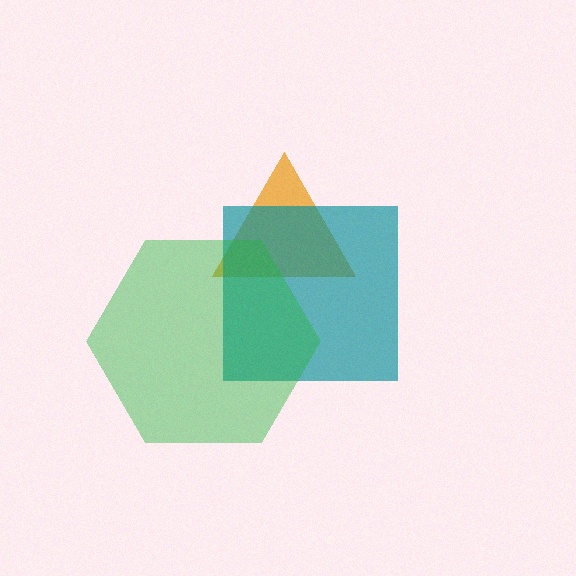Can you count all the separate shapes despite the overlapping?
Yes, there are 3 separate shapes.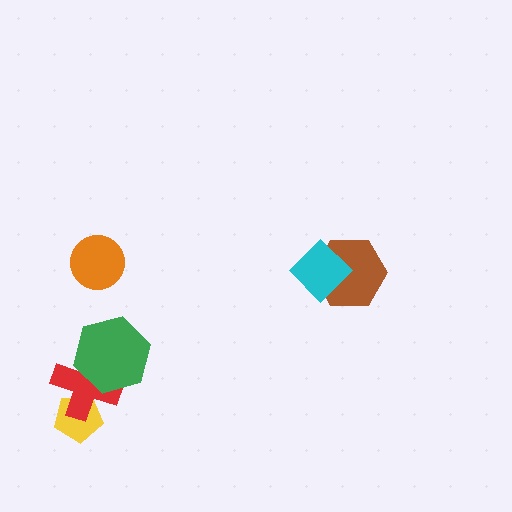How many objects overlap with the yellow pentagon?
1 object overlaps with the yellow pentagon.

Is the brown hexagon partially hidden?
Yes, it is partially covered by another shape.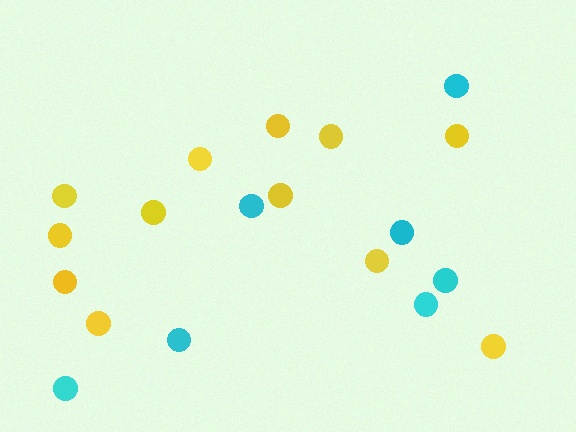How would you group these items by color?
There are 2 groups: one group of cyan circles (7) and one group of yellow circles (12).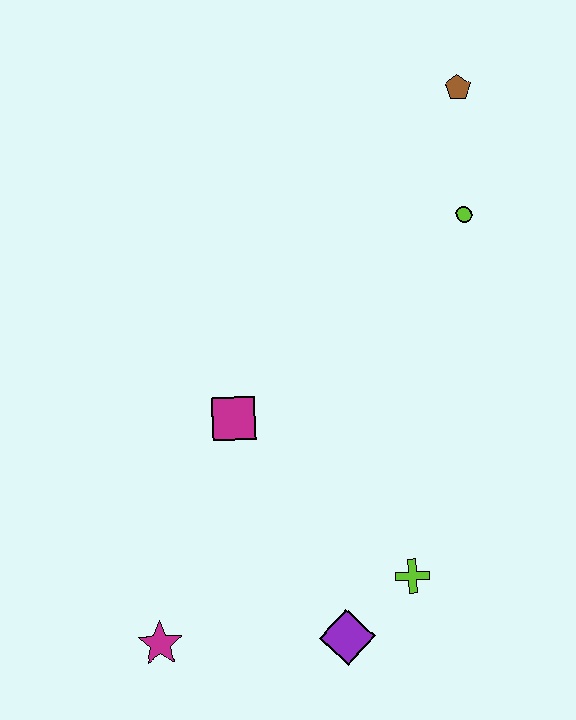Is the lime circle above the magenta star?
Yes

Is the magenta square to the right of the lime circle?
No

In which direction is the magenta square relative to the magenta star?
The magenta square is above the magenta star.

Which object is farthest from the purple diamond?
The brown pentagon is farthest from the purple diamond.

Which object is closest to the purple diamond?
The lime cross is closest to the purple diamond.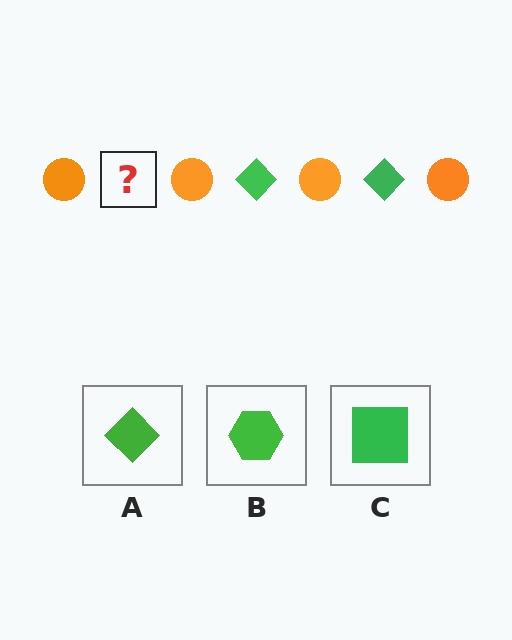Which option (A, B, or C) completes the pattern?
A.